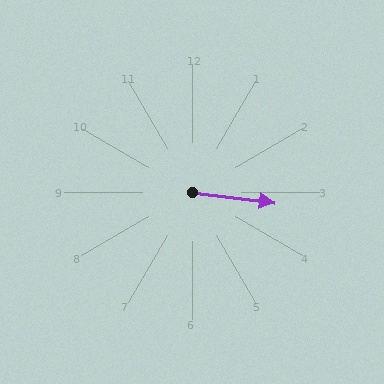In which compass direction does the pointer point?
East.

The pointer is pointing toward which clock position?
Roughly 3 o'clock.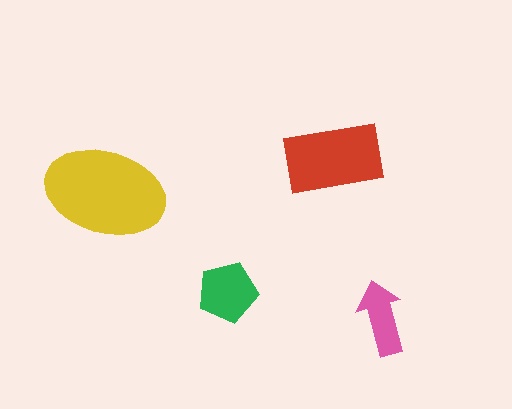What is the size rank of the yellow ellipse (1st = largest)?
1st.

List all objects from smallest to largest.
The pink arrow, the green pentagon, the red rectangle, the yellow ellipse.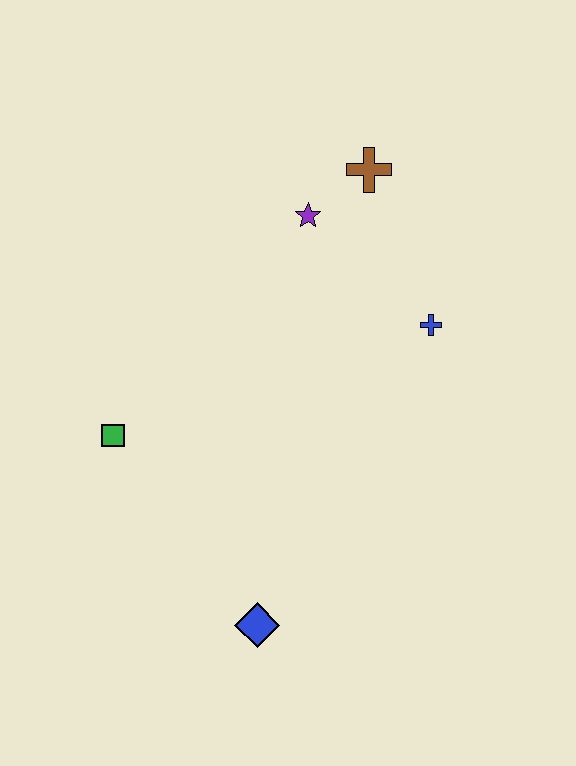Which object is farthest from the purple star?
The blue diamond is farthest from the purple star.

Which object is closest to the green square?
The blue diamond is closest to the green square.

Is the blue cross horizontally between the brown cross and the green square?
No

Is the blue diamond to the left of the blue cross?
Yes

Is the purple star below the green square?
No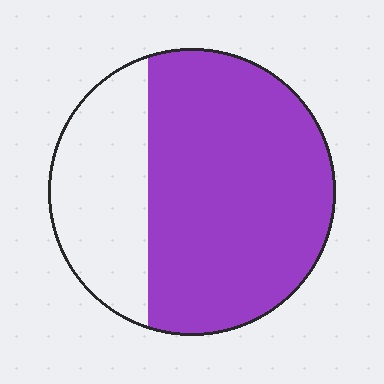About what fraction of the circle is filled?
About two thirds (2/3).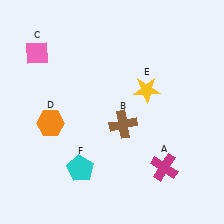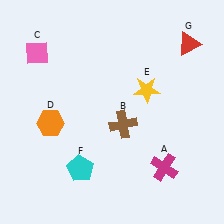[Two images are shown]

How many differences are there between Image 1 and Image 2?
There is 1 difference between the two images.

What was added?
A red triangle (G) was added in Image 2.